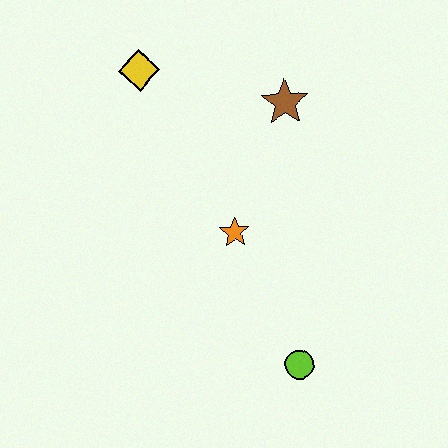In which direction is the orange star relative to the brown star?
The orange star is below the brown star.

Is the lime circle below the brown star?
Yes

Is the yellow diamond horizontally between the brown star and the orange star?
No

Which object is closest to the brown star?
The orange star is closest to the brown star.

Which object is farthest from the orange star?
The yellow diamond is farthest from the orange star.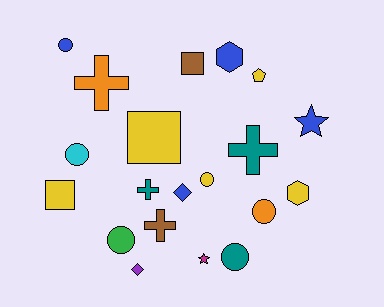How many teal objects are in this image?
There are 3 teal objects.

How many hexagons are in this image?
There are 2 hexagons.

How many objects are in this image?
There are 20 objects.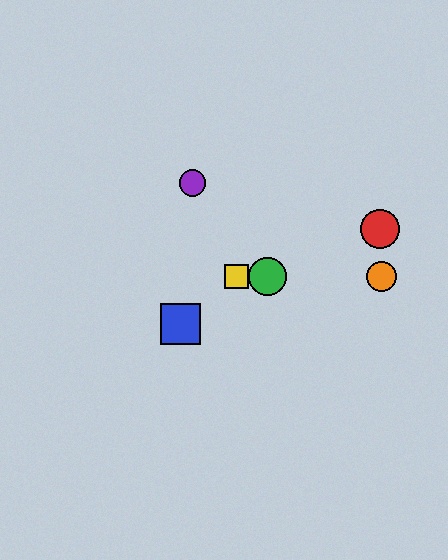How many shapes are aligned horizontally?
3 shapes (the green circle, the yellow square, the orange circle) are aligned horizontally.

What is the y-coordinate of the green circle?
The green circle is at y≈276.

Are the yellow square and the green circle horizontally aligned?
Yes, both are at y≈276.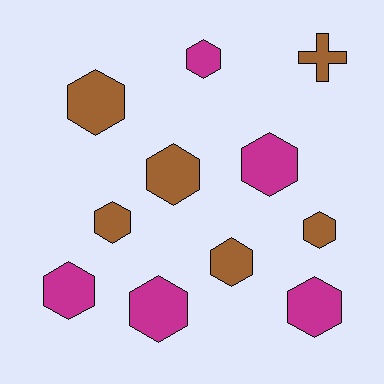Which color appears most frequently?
Brown, with 6 objects.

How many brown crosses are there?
There is 1 brown cross.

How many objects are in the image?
There are 11 objects.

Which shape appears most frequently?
Hexagon, with 10 objects.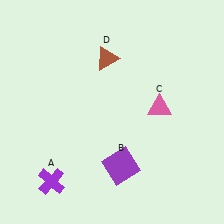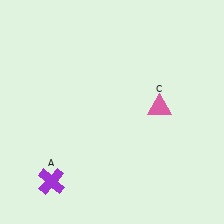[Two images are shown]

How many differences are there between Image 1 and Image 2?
There are 2 differences between the two images.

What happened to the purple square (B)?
The purple square (B) was removed in Image 2. It was in the bottom-right area of Image 1.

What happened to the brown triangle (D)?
The brown triangle (D) was removed in Image 2. It was in the top-left area of Image 1.